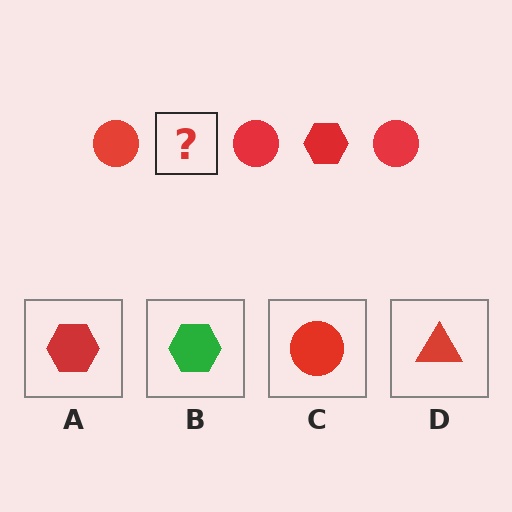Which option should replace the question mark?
Option A.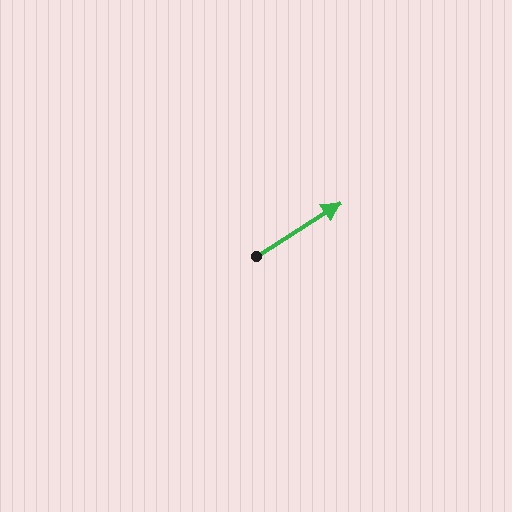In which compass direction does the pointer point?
Northeast.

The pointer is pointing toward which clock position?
Roughly 2 o'clock.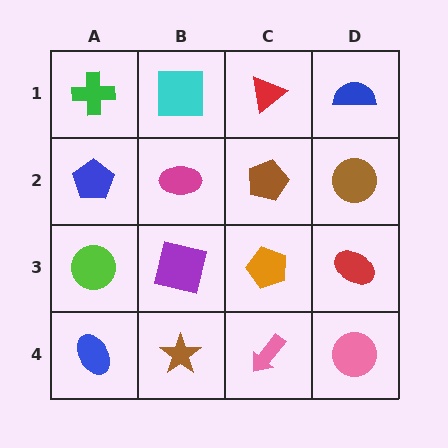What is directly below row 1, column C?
A brown pentagon.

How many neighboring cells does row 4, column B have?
3.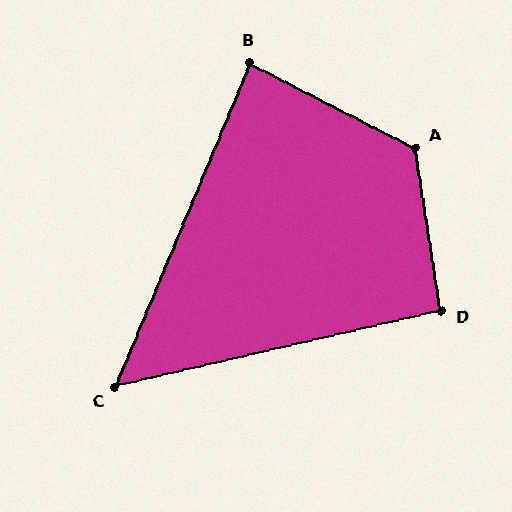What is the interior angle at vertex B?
Approximately 86 degrees (approximately right).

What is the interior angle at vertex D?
Approximately 94 degrees (approximately right).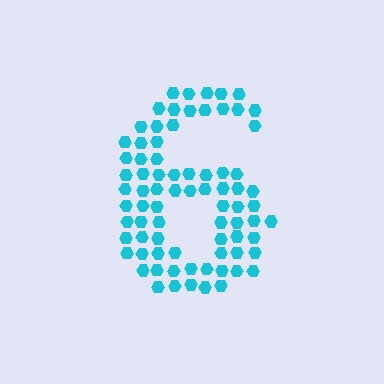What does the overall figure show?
The overall figure shows the digit 6.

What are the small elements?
The small elements are hexagons.